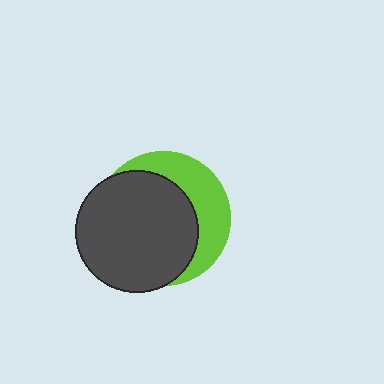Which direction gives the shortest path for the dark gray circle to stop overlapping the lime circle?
Moving toward the lower-left gives the shortest separation.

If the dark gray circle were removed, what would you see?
You would see the complete lime circle.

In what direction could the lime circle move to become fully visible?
The lime circle could move toward the upper-right. That would shift it out from behind the dark gray circle entirely.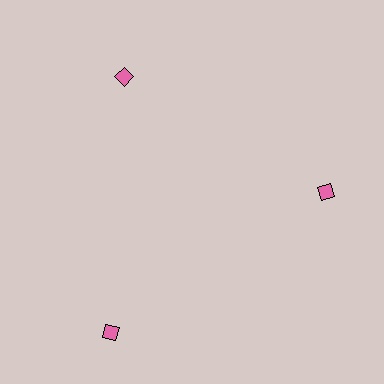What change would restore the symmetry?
The symmetry would be restored by moving it inward, back onto the ring so that all 3 diamonds sit at equal angles and equal distance from the center.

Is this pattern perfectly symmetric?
No. The 3 pink diamonds are arranged in a ring, but one element near the 7 o'clock position is pushed outward from the center, breaking the 3-fold rotational symmetry.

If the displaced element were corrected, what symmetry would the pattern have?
It would have 3-fold rotational symmetry — the pattern would map onto itself every 120 degrees.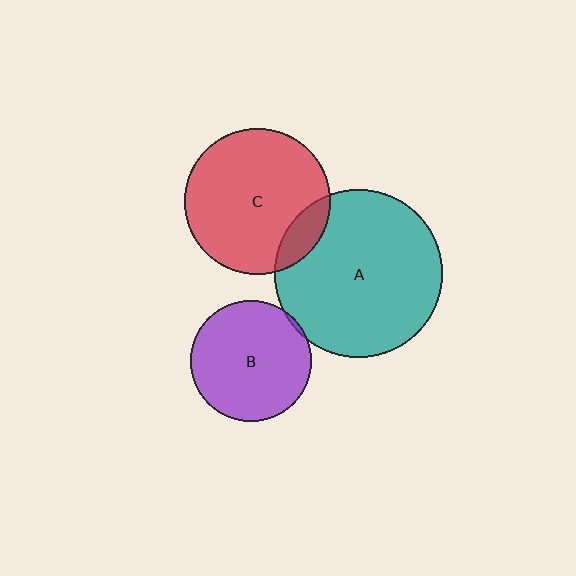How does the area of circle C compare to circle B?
Approximately 1.5 times.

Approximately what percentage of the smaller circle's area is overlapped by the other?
Approximately 5%.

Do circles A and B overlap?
Yes.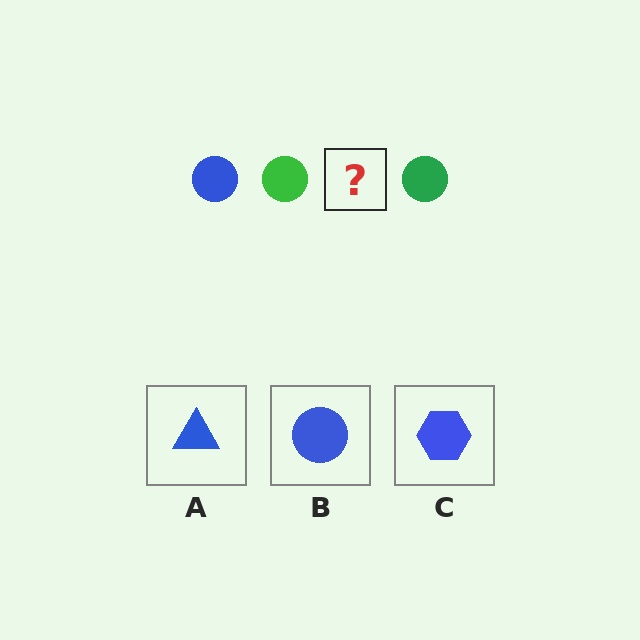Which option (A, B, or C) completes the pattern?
B.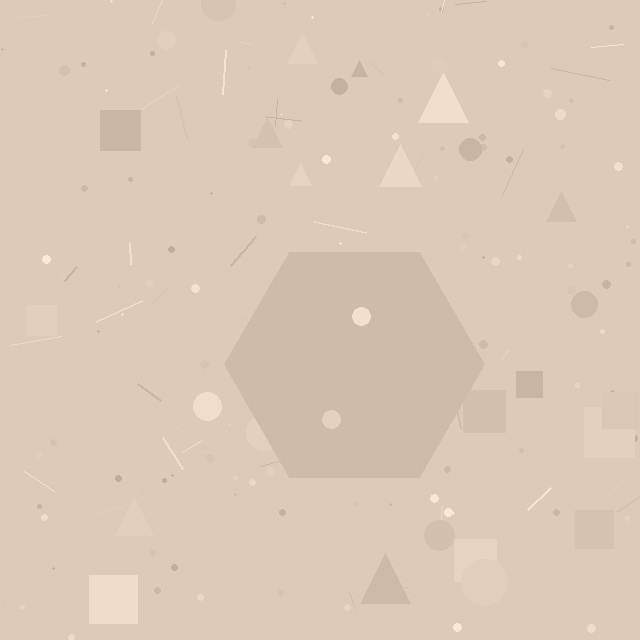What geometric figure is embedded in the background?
A hexagon is embedded in the background.